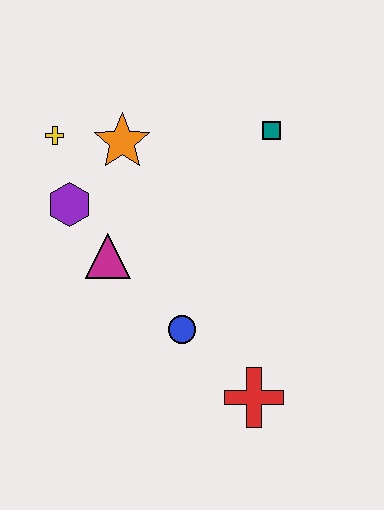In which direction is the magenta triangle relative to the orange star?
The magenta triangle is below the orange star.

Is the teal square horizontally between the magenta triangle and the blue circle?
No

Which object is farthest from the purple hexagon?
The red cross is farthest from the purple hexagon.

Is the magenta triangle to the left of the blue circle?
Yes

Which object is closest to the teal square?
The orange star is closest to the teal square.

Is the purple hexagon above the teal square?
No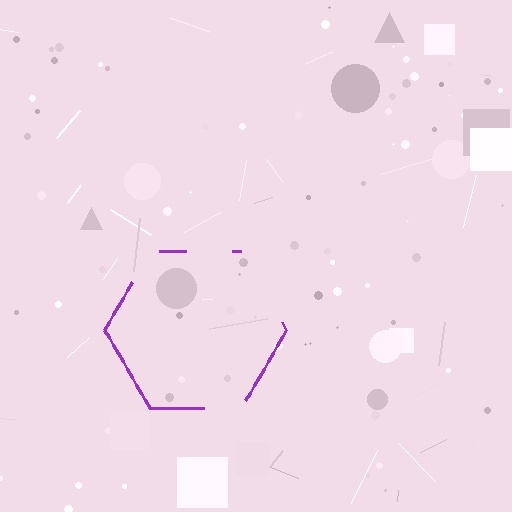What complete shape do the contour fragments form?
The contour fragments form a hexagon.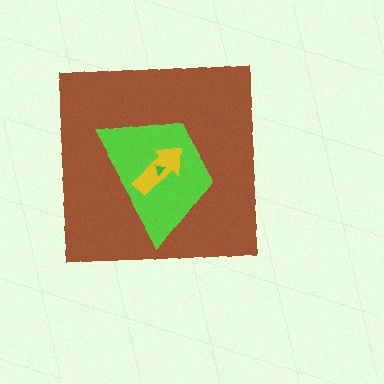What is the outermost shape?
The brown square.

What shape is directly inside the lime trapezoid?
The yellow arrow.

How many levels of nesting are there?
4.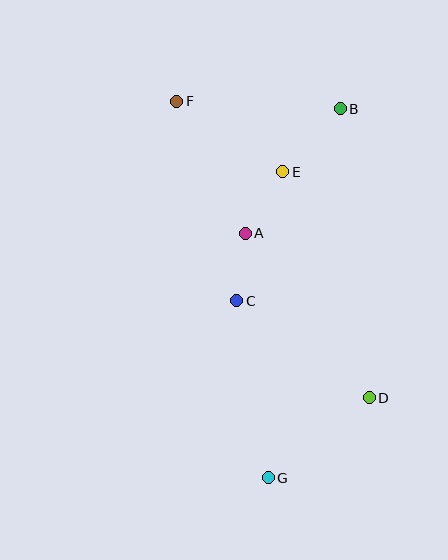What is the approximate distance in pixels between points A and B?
The distance between A and B is approximately 156 pixels.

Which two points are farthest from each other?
Points F and G are farthest from each other.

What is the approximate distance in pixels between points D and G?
The distance between D and G is approximately 129 pixels.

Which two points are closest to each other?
Points A and C are closest to each other.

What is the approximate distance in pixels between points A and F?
The distance between A and F is approximately 149 pixels.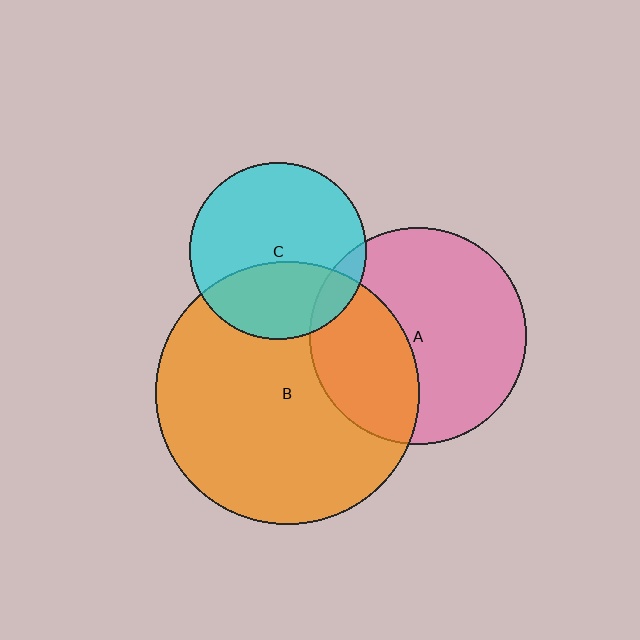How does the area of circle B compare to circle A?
Approximately 1.5 times.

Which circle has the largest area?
Circle B (orange).